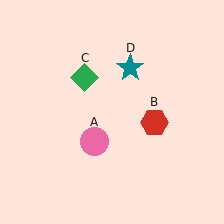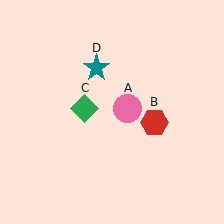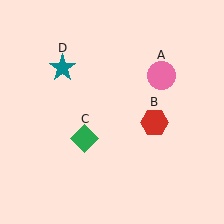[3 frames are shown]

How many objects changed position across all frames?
3 objects changed position: pink circle (object A), green diamond (object C), teal star (object D).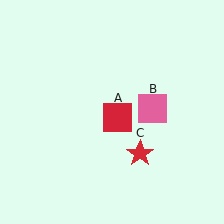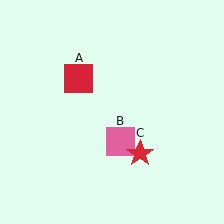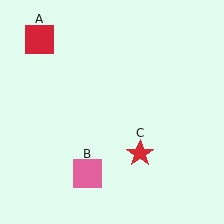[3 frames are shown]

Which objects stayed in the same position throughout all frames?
Red star (object C) remained stationary.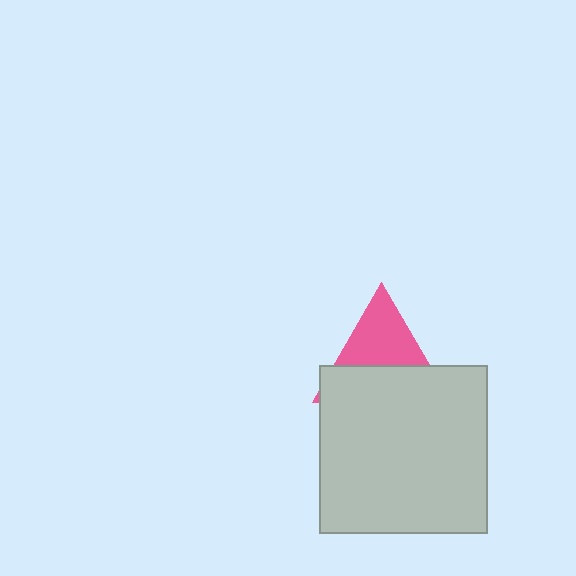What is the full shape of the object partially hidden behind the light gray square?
The partially hidden object is a pink triangle.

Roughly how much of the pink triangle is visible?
About half of it is visible (roughly 48%).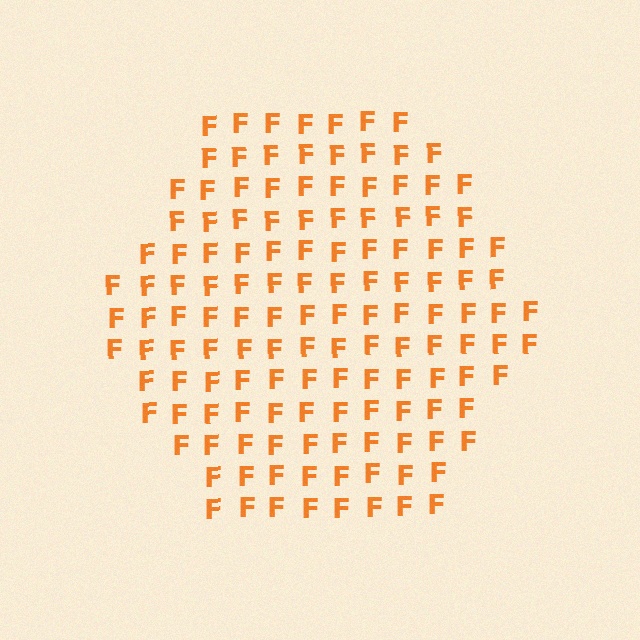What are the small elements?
The small elements are letter F's.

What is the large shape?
The large shape is a hexagon.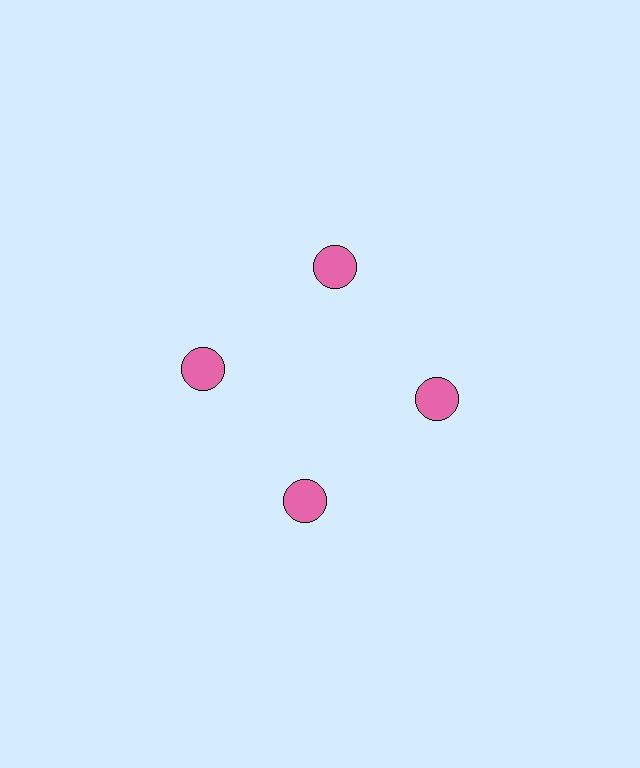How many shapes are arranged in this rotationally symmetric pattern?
There are 4 shapes, arranged in 4 groups of 1.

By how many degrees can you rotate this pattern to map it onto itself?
The pattern maps onto itself every 90 degrees of rotation.